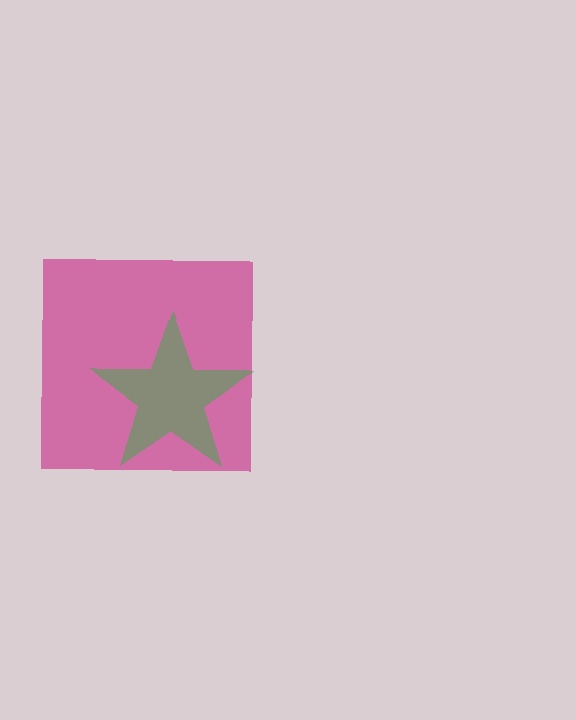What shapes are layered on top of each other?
The layered shapes are: a magenta square, a green star.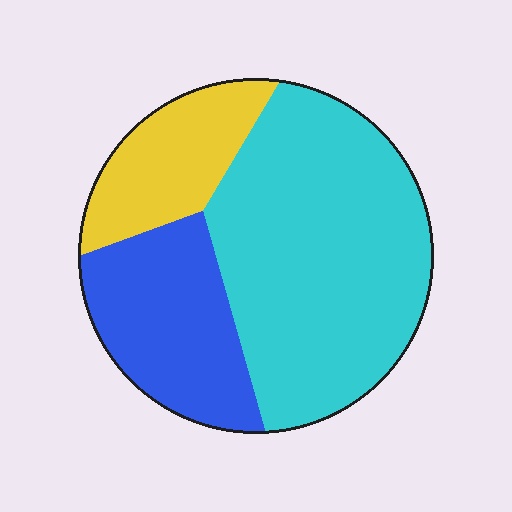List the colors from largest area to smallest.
From largest to smallest: cyan, blue, yellow.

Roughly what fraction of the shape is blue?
Blue covers roughly 25% of the shape.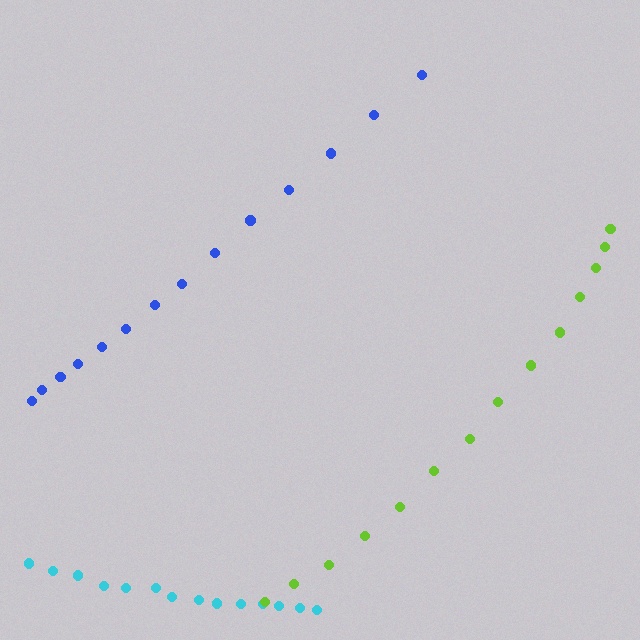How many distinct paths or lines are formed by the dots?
There are 3 distinct paths.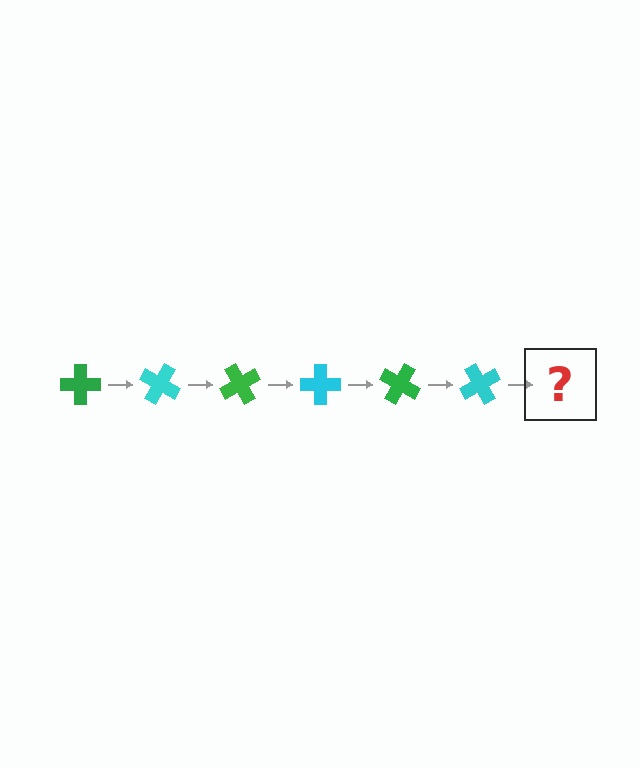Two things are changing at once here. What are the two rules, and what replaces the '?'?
The two rules are that it rotates 30 degrees each step and the color cycles through green and cyan. The '?' should be a green cross, rotated 180 degrees from the start.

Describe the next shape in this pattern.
It should be a green cross, rotated 180 degrees from the start.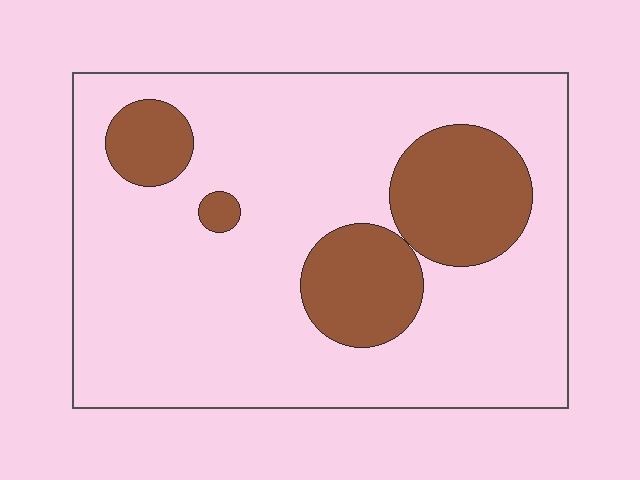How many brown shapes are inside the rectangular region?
4.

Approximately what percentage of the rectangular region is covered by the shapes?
Approximately 20%.